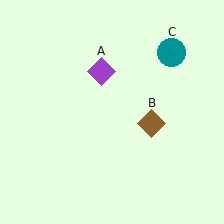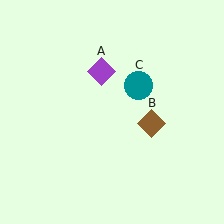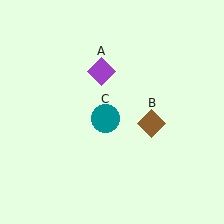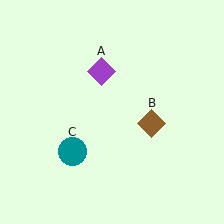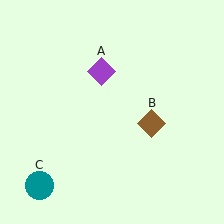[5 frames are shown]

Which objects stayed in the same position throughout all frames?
Purple diamond (object A) and brown diamond (object B) remained stationary.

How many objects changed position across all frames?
1 object changed position: teal circle (object C).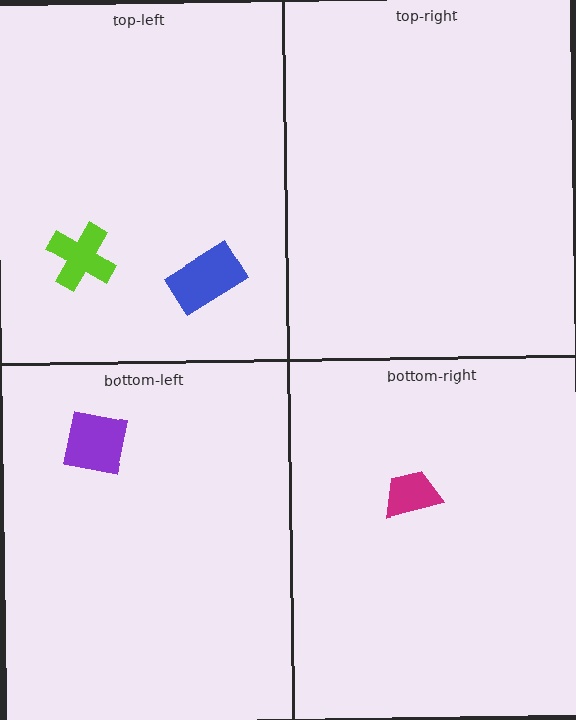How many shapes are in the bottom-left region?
1.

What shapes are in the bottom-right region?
The magenta trapezoid.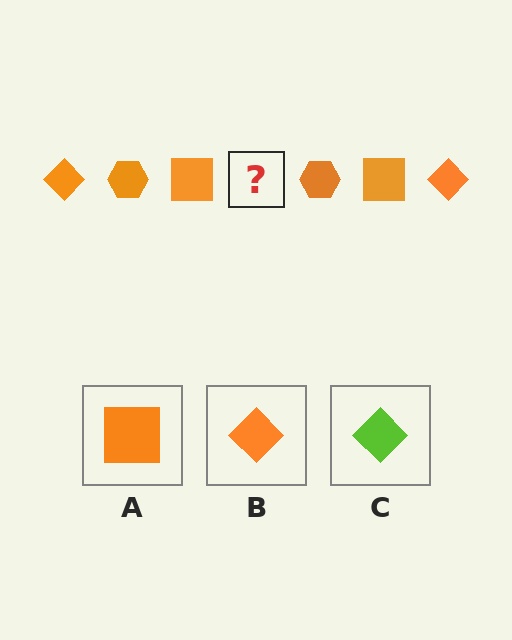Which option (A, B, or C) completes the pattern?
B.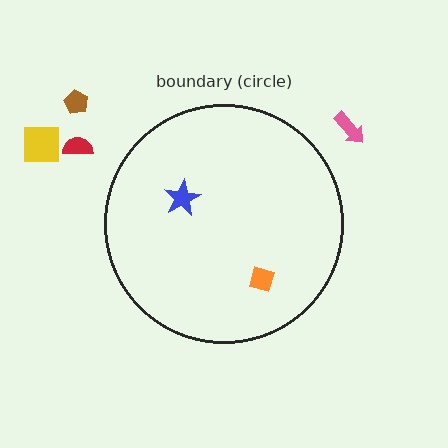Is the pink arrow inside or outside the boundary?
Outside.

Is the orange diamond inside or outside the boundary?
Inside.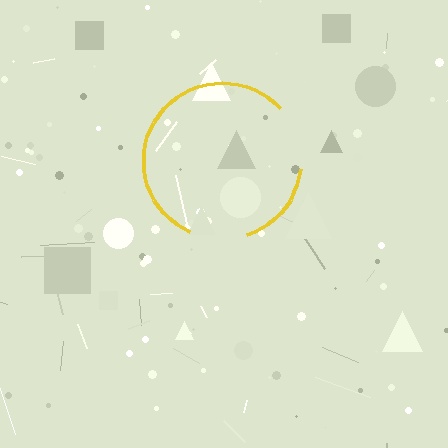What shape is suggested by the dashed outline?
The dashed outline suggests a circle.